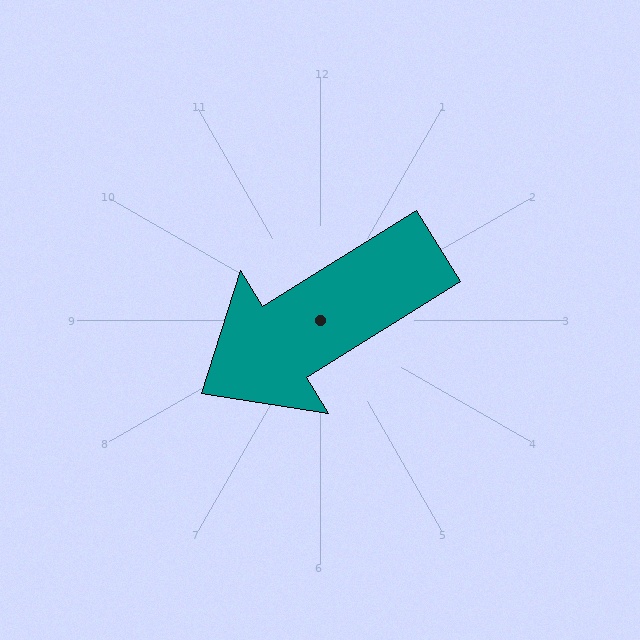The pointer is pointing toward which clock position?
Roughly 8 o'clock.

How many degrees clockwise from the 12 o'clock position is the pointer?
Approximately 238 degrees.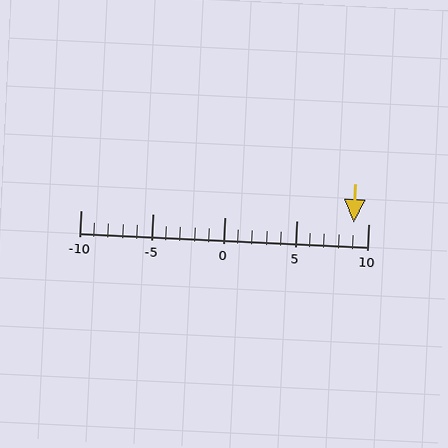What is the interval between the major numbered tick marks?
The major tick marks are spaced 5 units apart.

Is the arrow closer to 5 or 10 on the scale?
The arrow is closer to 10.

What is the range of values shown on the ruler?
The ruler shows values from -10 to 10.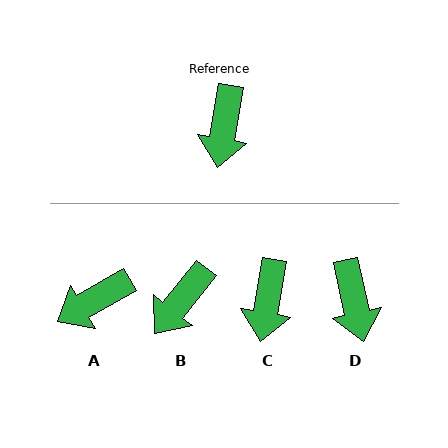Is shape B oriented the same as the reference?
No, it is off by about 29 degrees.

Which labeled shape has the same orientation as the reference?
C.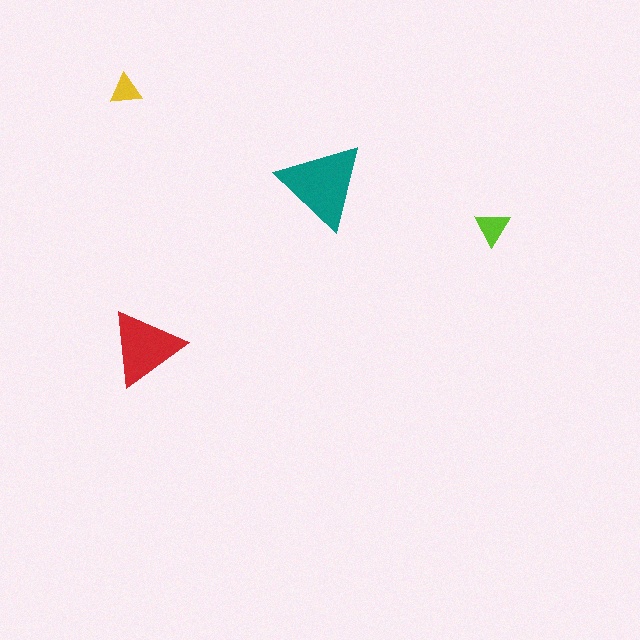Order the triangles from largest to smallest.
the teal one, the red one, the lime one, the yellow one.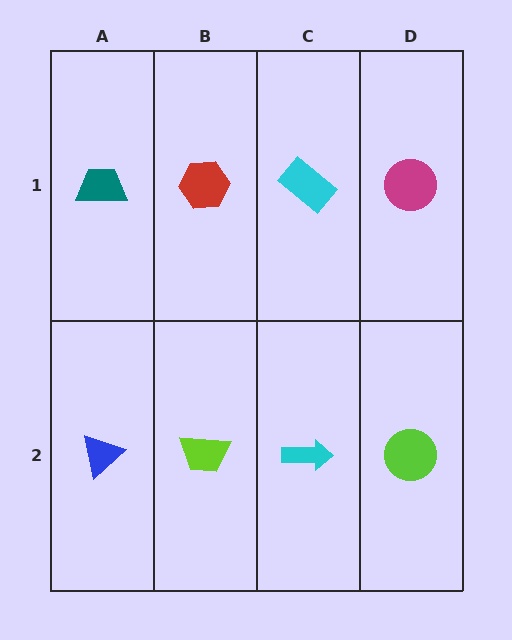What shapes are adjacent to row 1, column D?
A lime circle (row 2, column D), a cyan rectangle (row 1, column C).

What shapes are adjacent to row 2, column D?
A magenta circle (row 1, column D), a cyan arrow (row 2, column C).